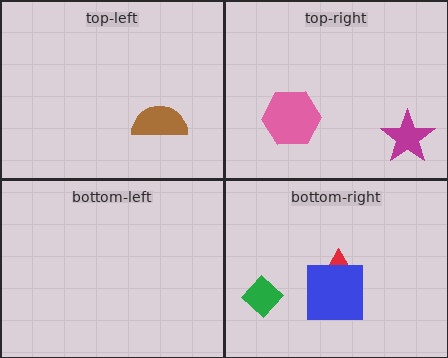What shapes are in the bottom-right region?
The red triangle, the green diamond, the blue square.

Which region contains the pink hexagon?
The top-right region.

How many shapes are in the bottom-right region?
3.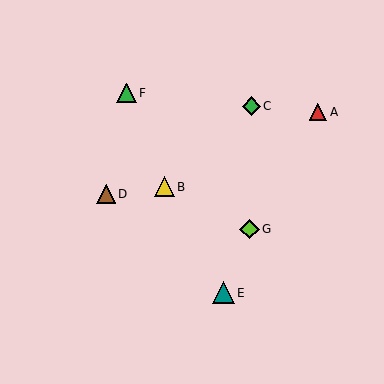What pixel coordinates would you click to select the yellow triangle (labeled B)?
Click at (164, 187) to select the yellow triangle B.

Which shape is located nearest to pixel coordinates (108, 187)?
The brown triangle (labeled D) at (106, 194) is nearest to that location.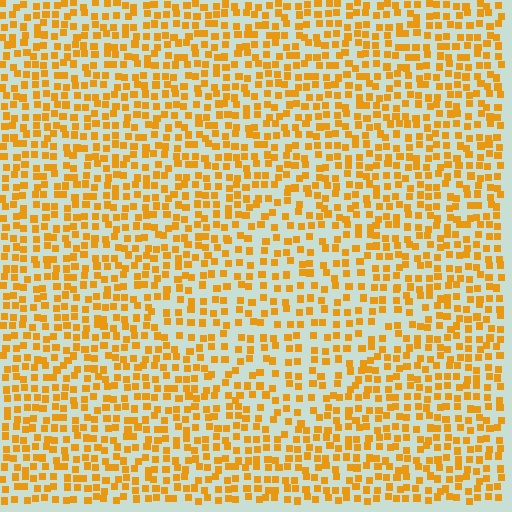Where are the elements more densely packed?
The elements are more densely packed outside the diamond boundary.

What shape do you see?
I see a diamond.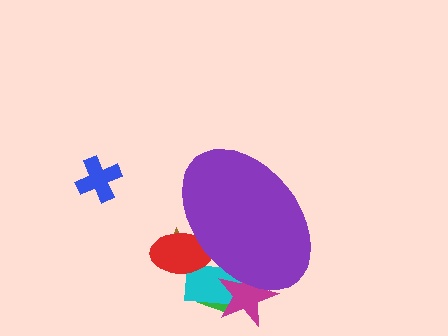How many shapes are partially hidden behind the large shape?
5 shapes are partially hidden.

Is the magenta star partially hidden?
Yes, the magenta star is partially hidden behind the purple ellipse.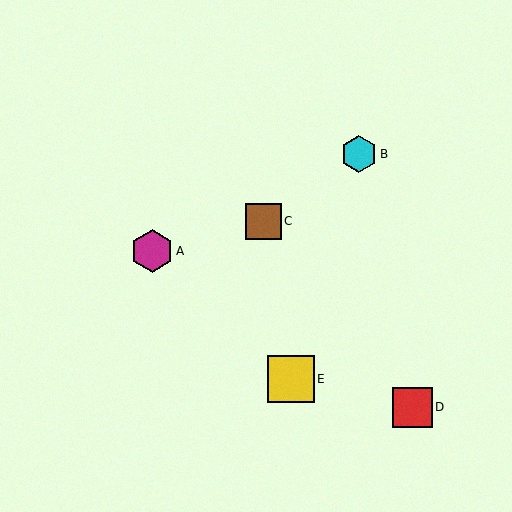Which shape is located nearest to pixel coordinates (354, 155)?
The cyan hexagon (labeled B) at (359, 154) is nearest to that location.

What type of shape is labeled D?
Shape D is a red square.